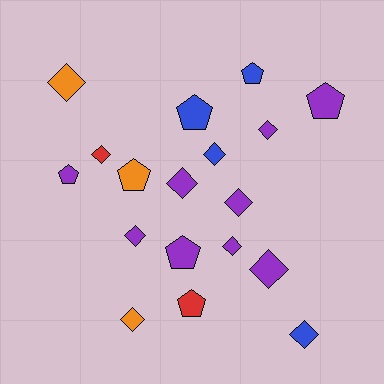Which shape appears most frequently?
Diamond, with 11 objects.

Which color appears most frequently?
Purple, with 9 objects.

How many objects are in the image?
There are 18 objects.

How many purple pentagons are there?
There are 3 purple pentagons.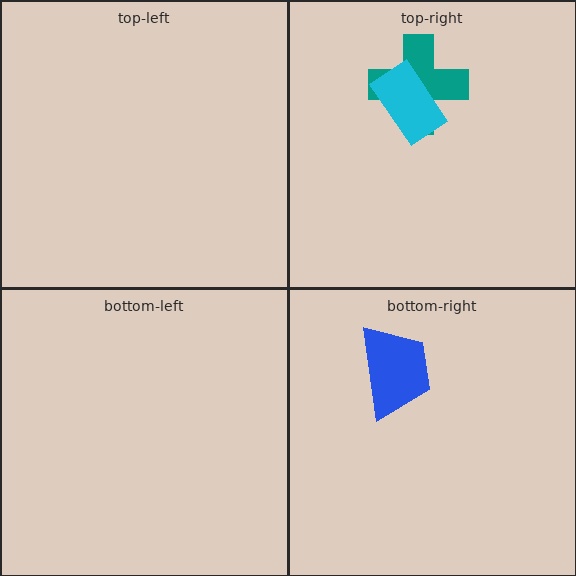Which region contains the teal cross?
The top-right region.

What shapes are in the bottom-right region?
The blue trapezoid.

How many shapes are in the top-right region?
2.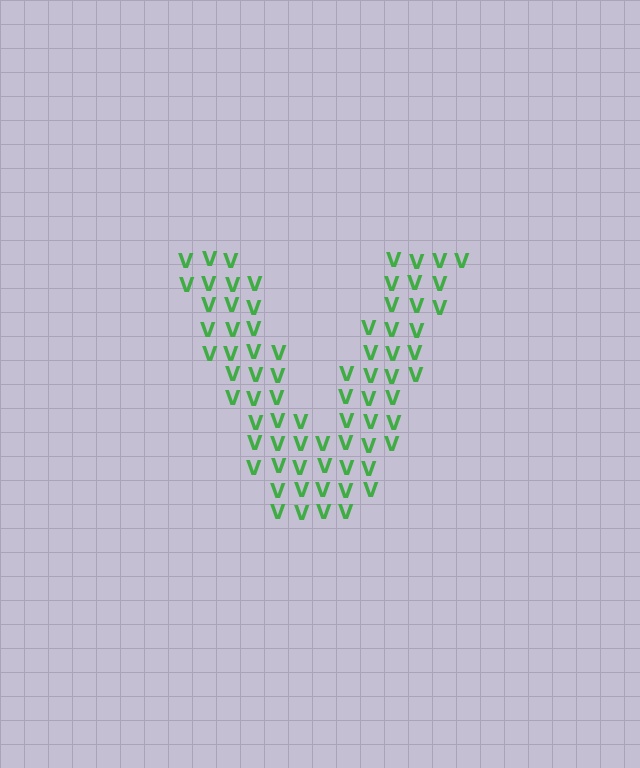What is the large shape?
The large shape is the letter V.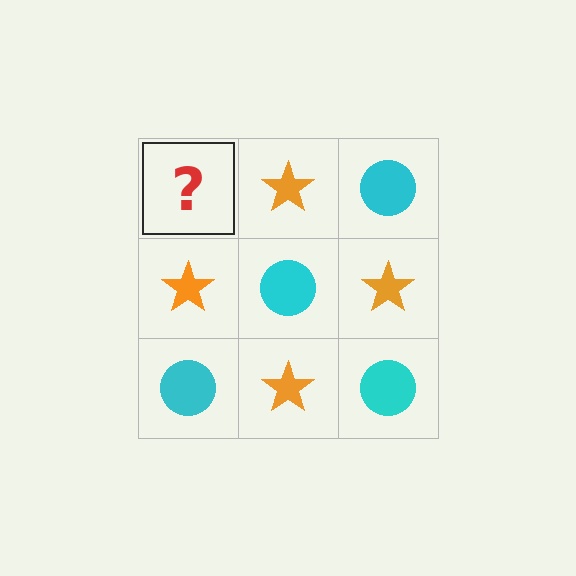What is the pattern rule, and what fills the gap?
The rule is that it alternates cyan circle and orange star in a checkerboard pattern. The gap should be filled with a cyan circle.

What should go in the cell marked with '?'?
The missing cell should contain a cyan circle.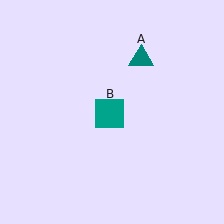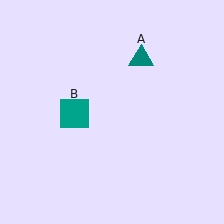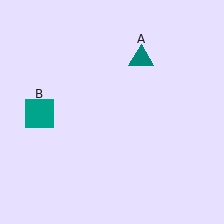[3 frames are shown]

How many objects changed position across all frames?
1 object changed position: teal square (object B).